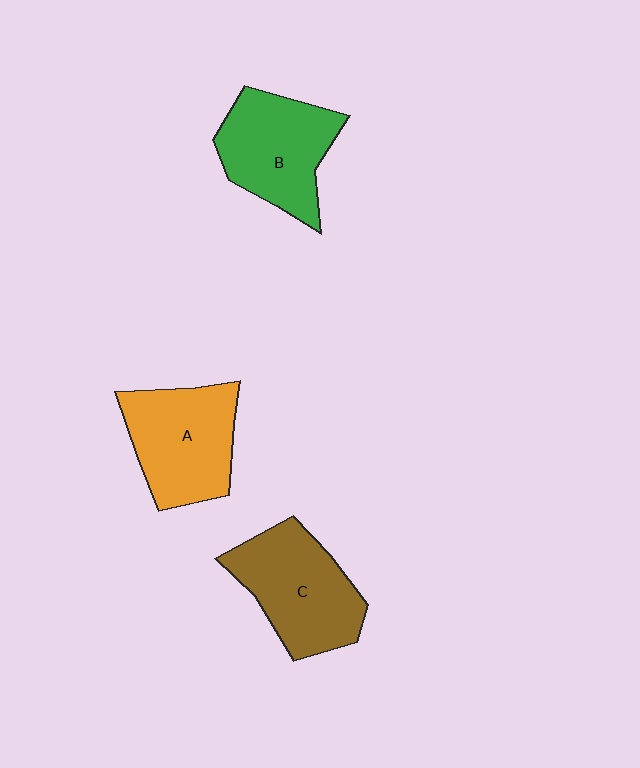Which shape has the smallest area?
Shape B (green).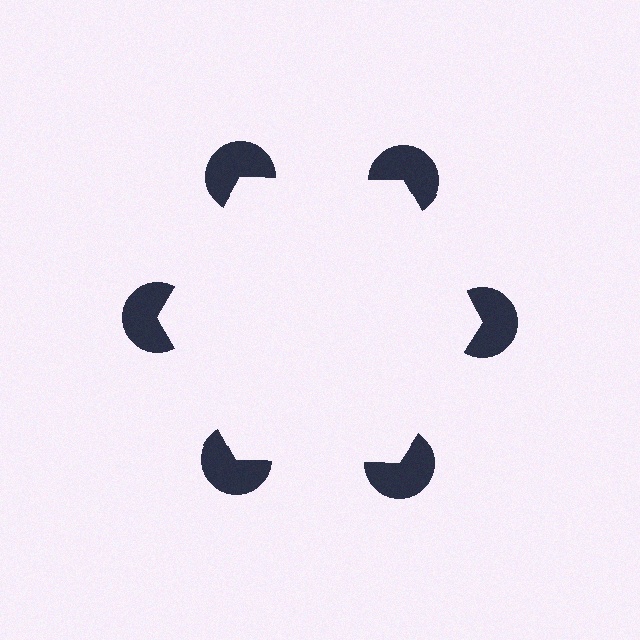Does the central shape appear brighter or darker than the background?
It typically appears slightly brighter than the background, even though no actual brightness change is drawn.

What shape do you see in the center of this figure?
An illusory hexagon — its edges are inferred from the aligned wedge cuts in the pac-man discs, not physically drawn.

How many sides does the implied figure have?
6 sides.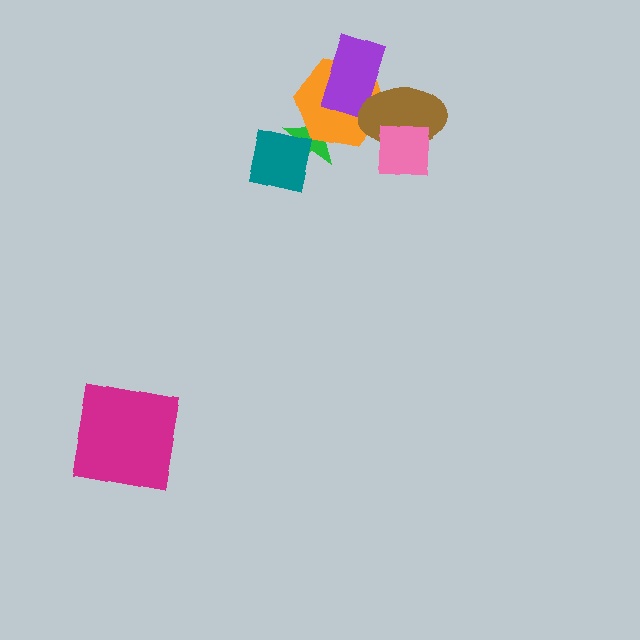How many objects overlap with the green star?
2 objects overlap with the green star.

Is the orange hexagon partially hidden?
Yes, it is partially covered by another shape.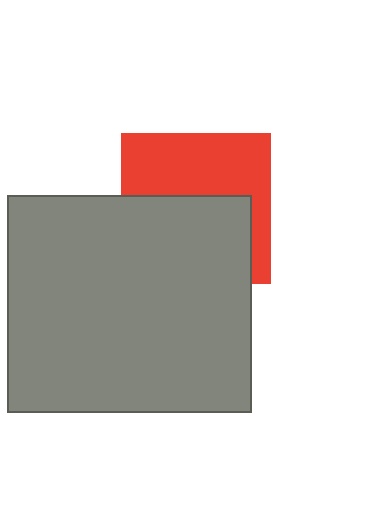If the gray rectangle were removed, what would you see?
You would see the complete red square.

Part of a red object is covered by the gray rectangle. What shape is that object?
It is a square.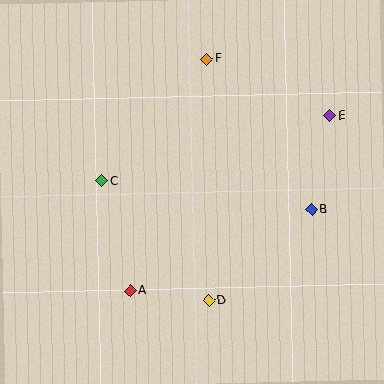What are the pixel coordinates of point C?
Point C is at (102, 181).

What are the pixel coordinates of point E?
Point E is at (330, 115).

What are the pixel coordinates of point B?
Point B is at (312, 210).